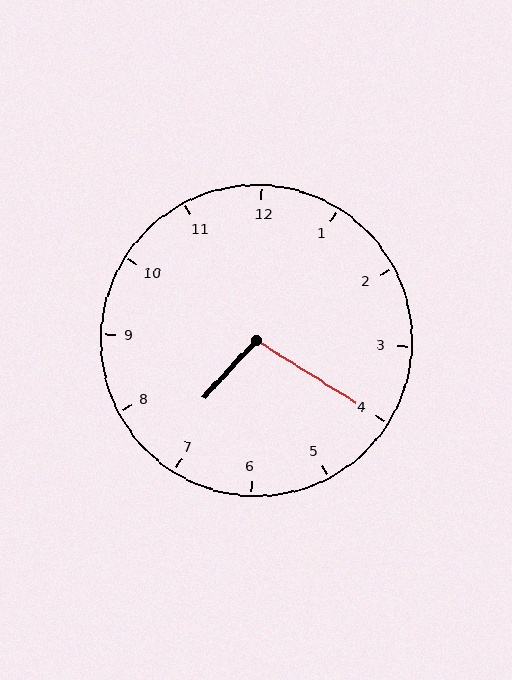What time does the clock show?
7:20.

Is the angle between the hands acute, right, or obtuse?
It is obtuse.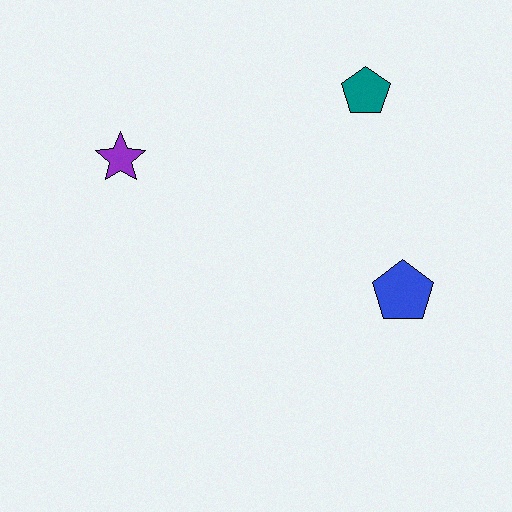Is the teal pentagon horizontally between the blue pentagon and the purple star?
Yes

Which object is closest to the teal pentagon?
The blue pentagon is closest to the teal pentagon.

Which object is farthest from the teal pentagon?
The purple star is farthest from the teal pentagon.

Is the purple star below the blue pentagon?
No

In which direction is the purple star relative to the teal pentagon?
The purple star is to the left of the teal pentagon.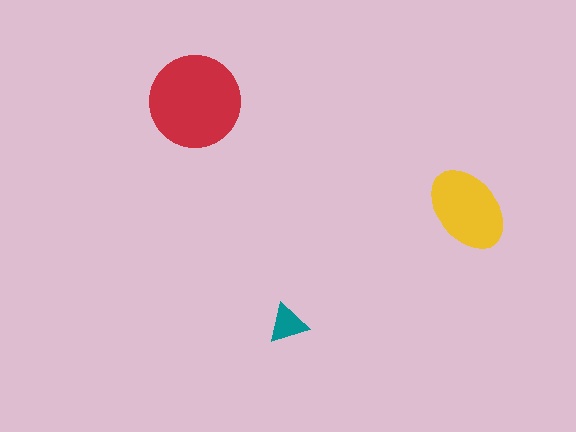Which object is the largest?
The red circle.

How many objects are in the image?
There are 3 objects in the image.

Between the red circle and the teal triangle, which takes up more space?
The red circle.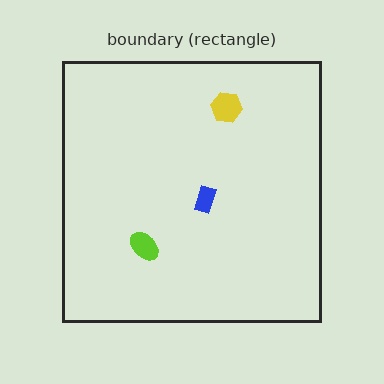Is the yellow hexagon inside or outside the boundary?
Inside.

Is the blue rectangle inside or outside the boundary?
Inside.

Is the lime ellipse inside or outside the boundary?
Inside.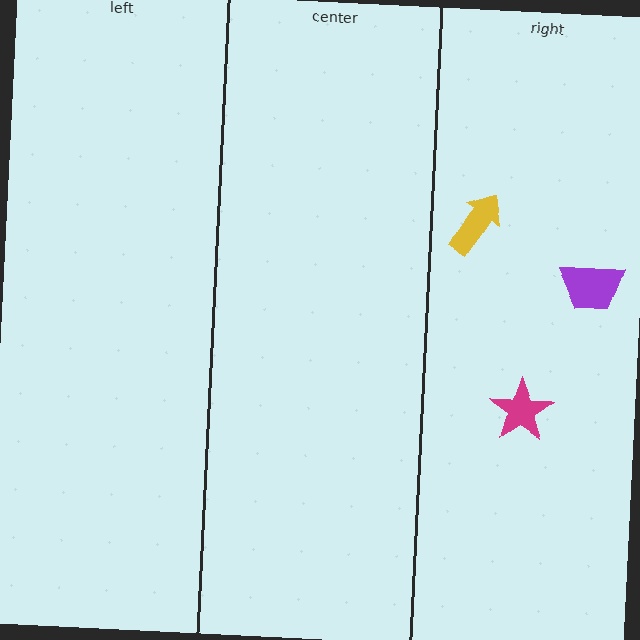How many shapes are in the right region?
3.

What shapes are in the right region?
The purple trapezoid, the yellow arrow, the magenta star.